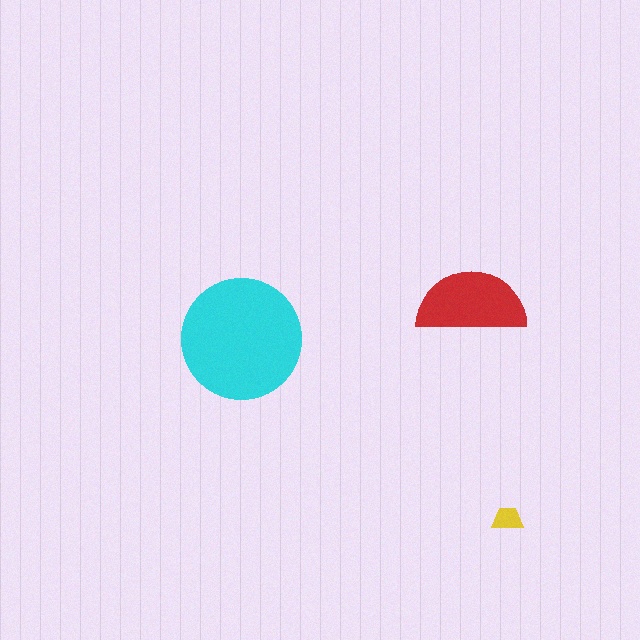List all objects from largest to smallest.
The cyan circle, the red semicircle, the yellow trapezoid.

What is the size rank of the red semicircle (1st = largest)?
2nd.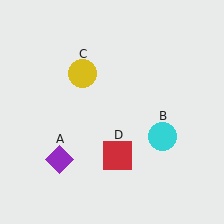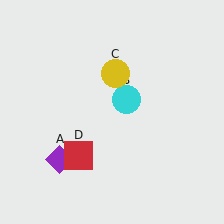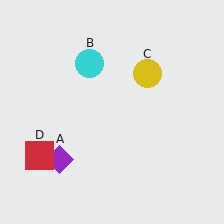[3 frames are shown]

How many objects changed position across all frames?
3 objects changed position: cyan circle (object B), yellow circle (object C), red square (object D).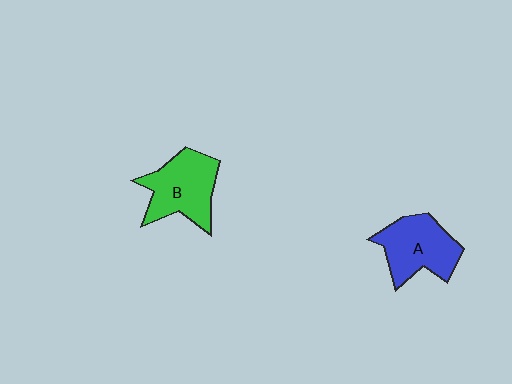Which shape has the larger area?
Shape B (green).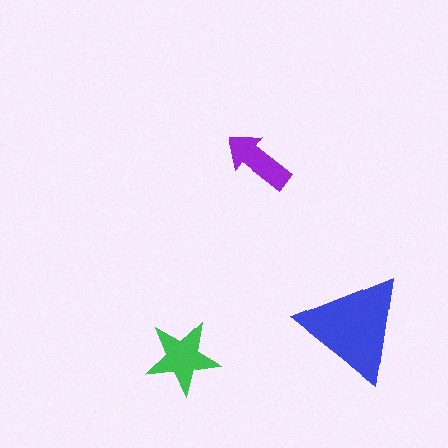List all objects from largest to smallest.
The blue triangle, the green star, the purple arrow.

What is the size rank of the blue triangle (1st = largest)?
1st.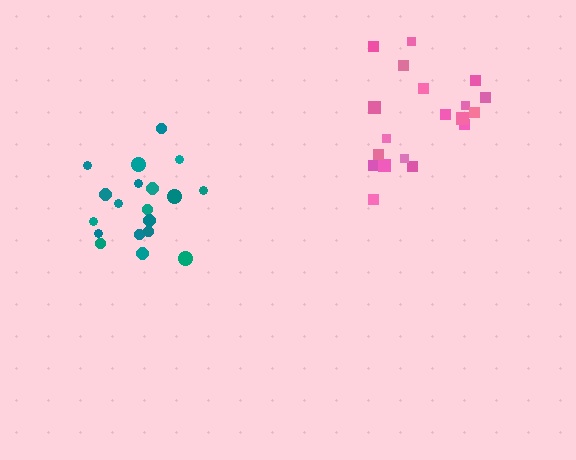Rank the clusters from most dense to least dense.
pink, teal.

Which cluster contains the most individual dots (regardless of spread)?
Pink (19).